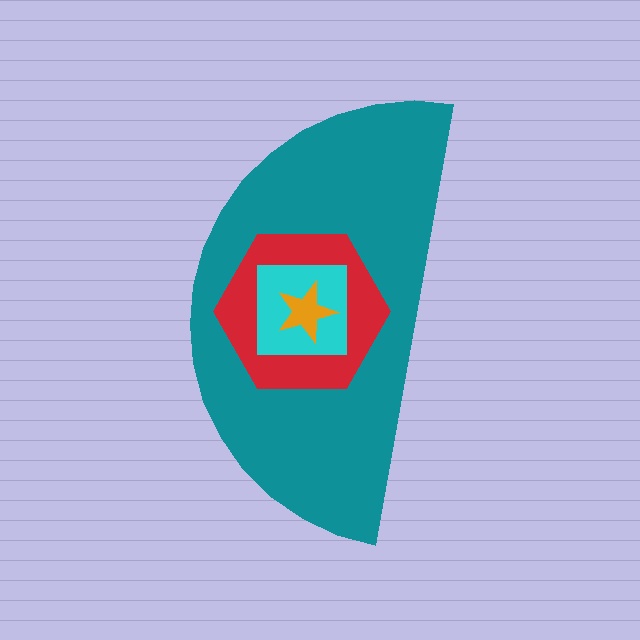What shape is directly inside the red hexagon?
The cyan square.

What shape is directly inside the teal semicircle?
The red hexagon.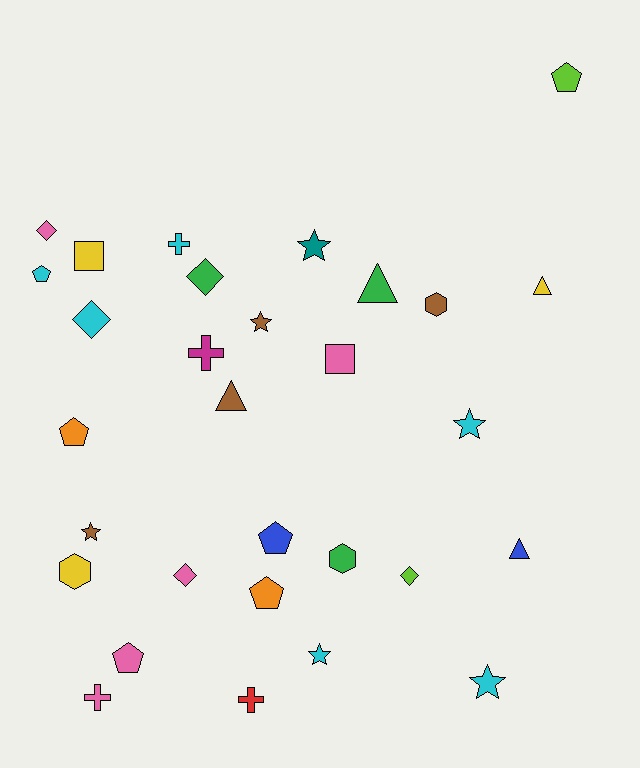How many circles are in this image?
There are no circles.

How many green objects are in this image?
There are 3 green objects.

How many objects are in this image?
There are 30 objects.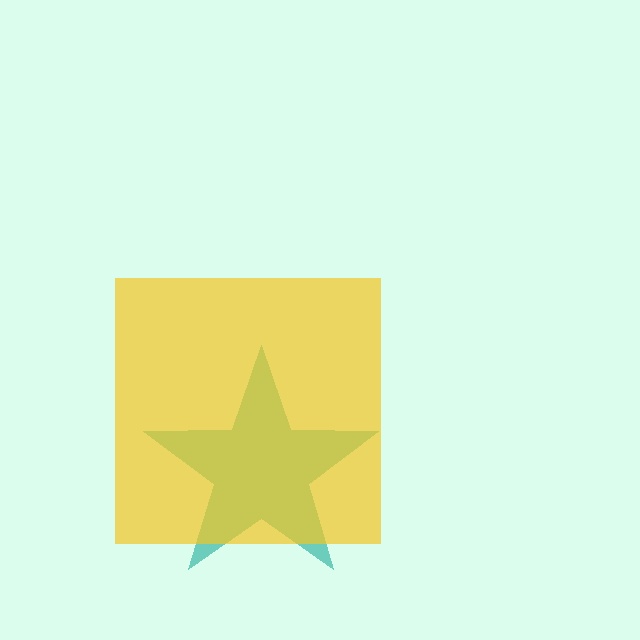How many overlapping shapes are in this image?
There are 2 overlapping shapes in the image.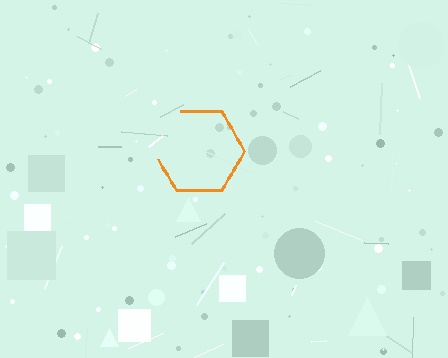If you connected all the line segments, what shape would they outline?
They would outline a hexagon.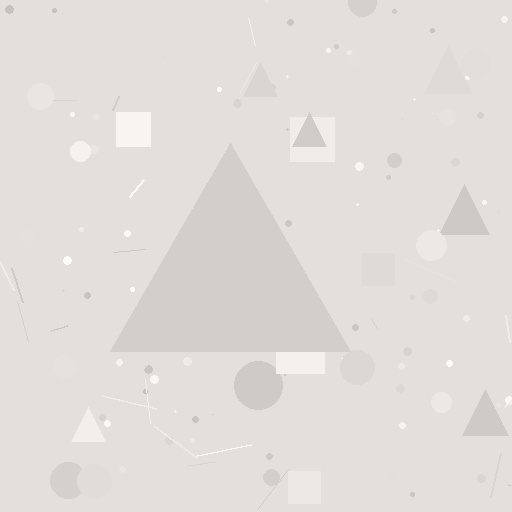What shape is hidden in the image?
A triangle is hidden in the image.